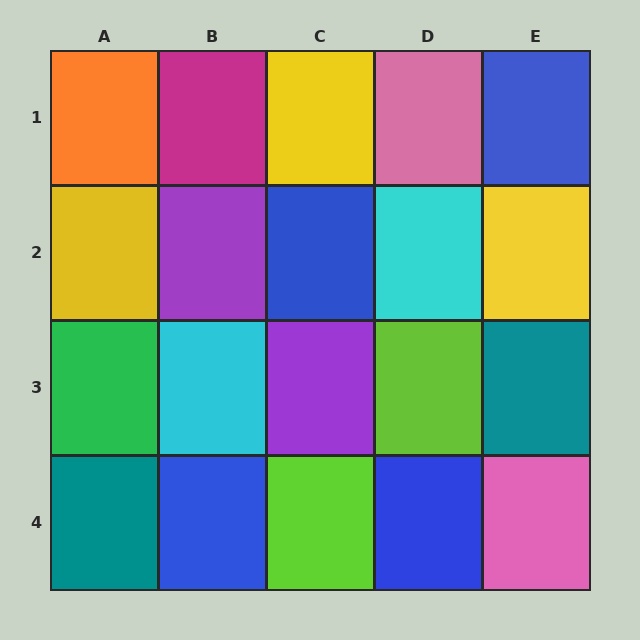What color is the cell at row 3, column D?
Lime.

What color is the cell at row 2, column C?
Blue.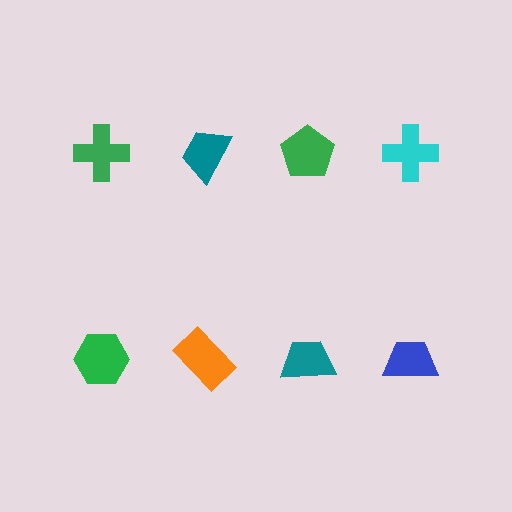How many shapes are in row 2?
4 shapes.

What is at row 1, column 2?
A teal trapezoid.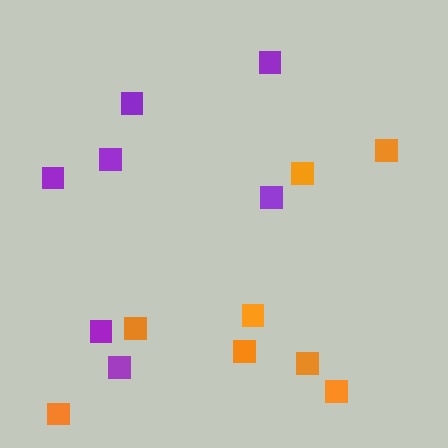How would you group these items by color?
There are 2 groups: one group of purple squares (7) and one group of orange squares (8).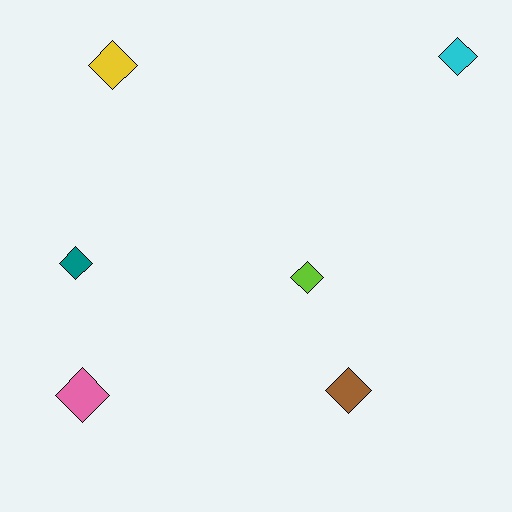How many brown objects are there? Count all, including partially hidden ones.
There is 1 brown object.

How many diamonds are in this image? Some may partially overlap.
There are 6 diamonds.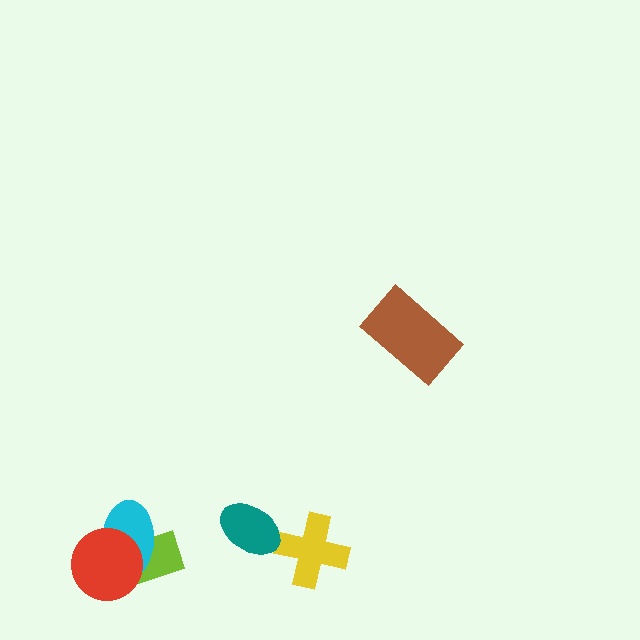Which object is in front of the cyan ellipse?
The red circle is in front of the cyan ellipse.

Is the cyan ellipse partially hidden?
Yes, it is partially covered by another shape.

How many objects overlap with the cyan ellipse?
2 objects overlap with the cyan ellipse.